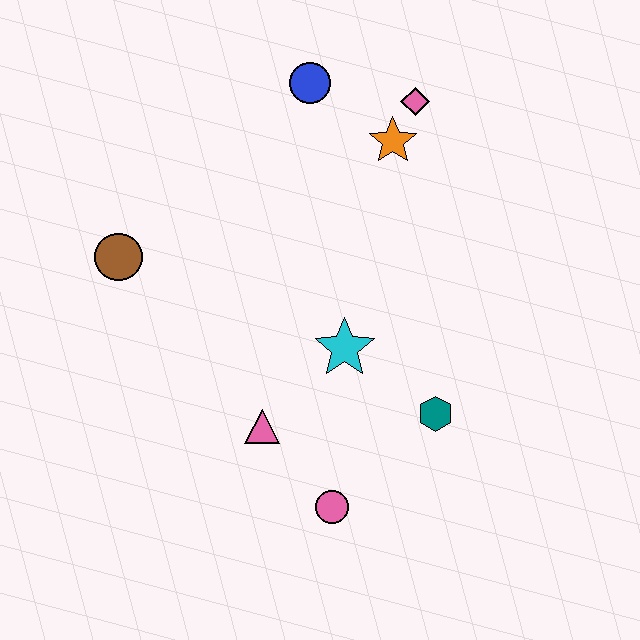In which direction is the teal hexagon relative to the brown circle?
The teal hexagon is to the right of the brown circle.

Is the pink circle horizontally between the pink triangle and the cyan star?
Yes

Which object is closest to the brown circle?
The pink triangle is closest to the brown circle.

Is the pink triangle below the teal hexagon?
Yes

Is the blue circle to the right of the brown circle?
Yes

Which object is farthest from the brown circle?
The teal hexagon is farthest from the brown circle.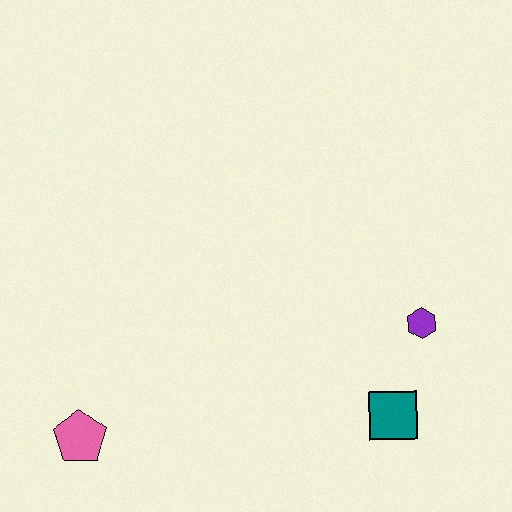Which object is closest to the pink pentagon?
The teal square is closest to the pink pentagon.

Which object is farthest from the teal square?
The pink pentagon is farthest from the teal square.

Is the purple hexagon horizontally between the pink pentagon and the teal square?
No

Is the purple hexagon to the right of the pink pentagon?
Yes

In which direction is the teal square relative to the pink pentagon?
The teal square is to the right of the pink pentagon.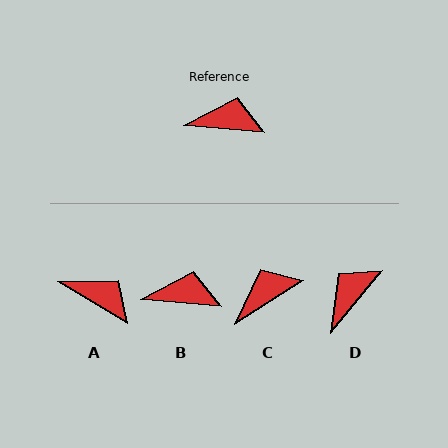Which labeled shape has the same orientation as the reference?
B.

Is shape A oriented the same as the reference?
No, it is off by about 27 degrees.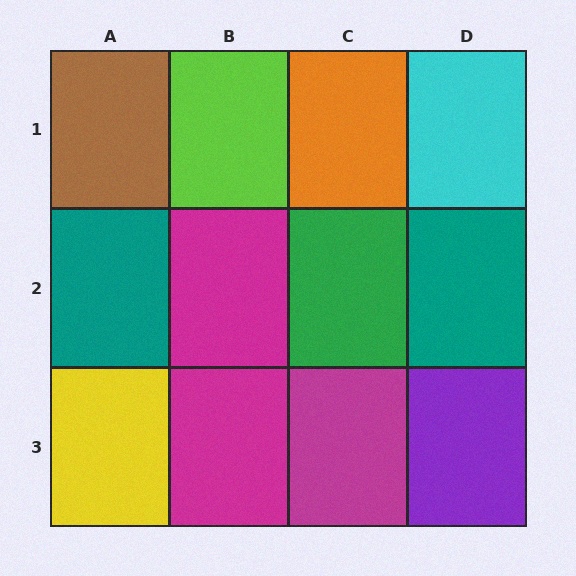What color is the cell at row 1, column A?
Brown.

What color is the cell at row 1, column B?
Lime.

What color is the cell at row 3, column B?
Magenta.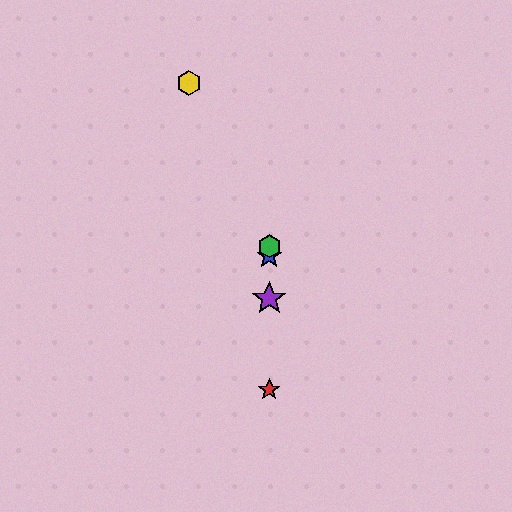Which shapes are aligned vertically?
The red star, the blue star, the green hexagon, the purple star are aligned vertically.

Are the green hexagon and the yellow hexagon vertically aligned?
No, the green hexagon is at x≈269 and the yellow hexagon is at x≈189.